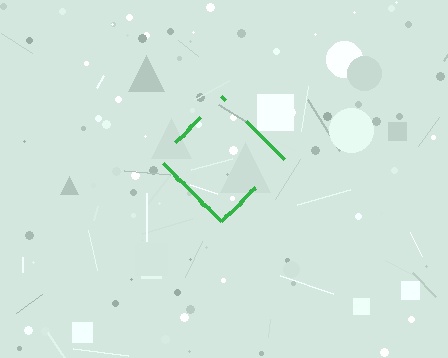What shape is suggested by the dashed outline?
The dashed outline suggests a diamond.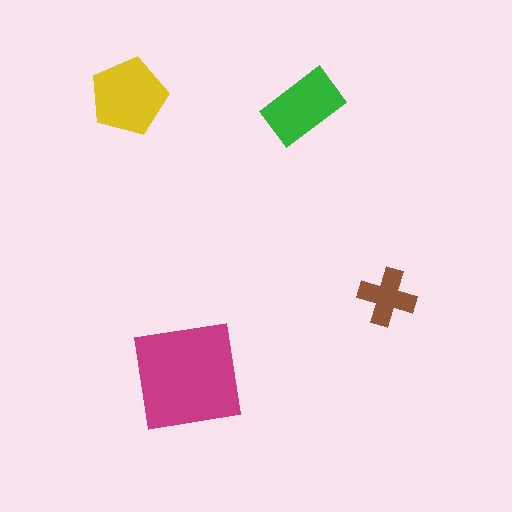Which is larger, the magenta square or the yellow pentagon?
The magenta square.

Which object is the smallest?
The brown cross.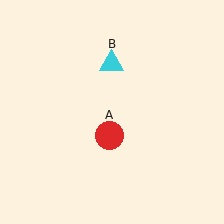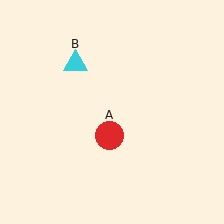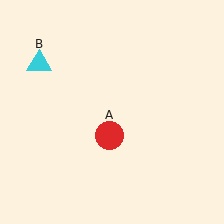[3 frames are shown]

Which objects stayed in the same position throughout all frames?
Red circle (object A) remained stationary.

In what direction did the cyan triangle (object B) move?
The cyan triangle (object B) moved left.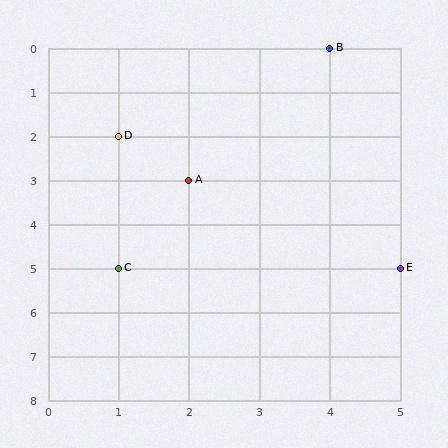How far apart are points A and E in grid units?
Points A and E are 3 columns and 2 rows apart (about 3.6 grid units diagonally).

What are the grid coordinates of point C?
Point C is at grid coordinates (1, 5).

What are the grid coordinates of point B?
Point B is at grid coordinates (4, 0).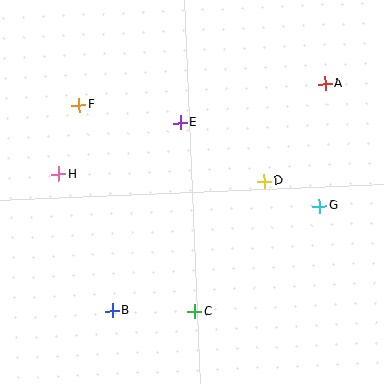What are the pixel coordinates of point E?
Point E is at (181, 123).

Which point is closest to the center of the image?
Point E at (181, 123) is closest to the center.